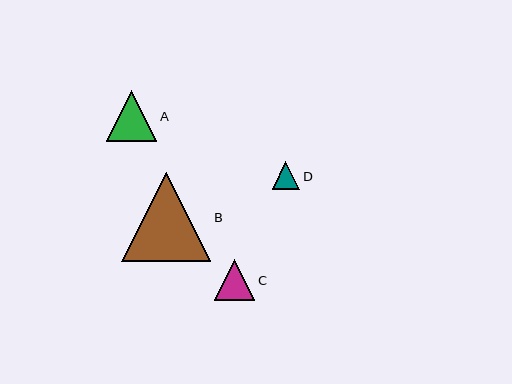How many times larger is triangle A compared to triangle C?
Triangle A is approximately 1.3 times the size of triangle C.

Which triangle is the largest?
Triangle B is the largest with a size of approximately 89 pixels.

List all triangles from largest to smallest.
From largest to smallest: B, A, C, D.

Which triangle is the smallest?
Triangle D is the smallest with a size of approximately 28 pixels.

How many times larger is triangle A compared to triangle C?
Triangle A is approximately 1.3 times the size of triangle C.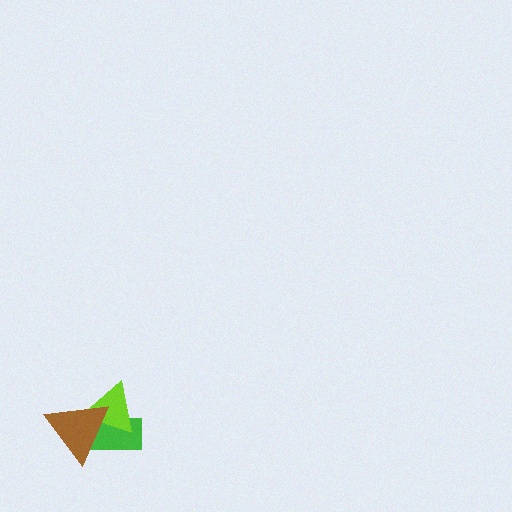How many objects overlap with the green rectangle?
2 objects overlap with the green rectangle.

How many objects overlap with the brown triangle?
2 objects overlap with the brown triangle.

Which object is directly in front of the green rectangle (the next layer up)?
The lime triangle is directly in front of the green rectangle.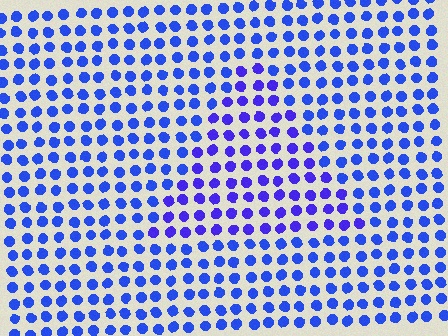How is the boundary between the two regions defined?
The boundary is defined purely by a slight shift in hue (about 22 degrees). Spacing, size, and orientation are identical on both sides.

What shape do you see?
I see a triangle.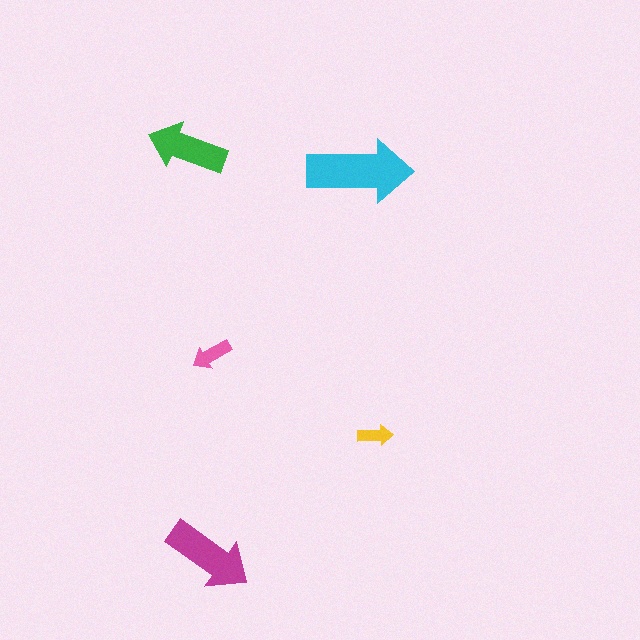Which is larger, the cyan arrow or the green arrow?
The cyan one.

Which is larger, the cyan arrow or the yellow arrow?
The cyan one.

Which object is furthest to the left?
The green arrow is leftmost.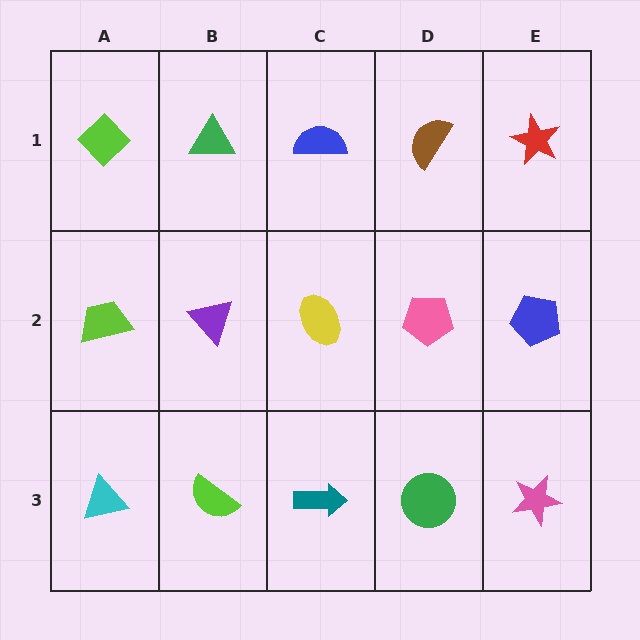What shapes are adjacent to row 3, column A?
A lime trapezoid (row 2, column A), a lime semicircle (row 3, column B).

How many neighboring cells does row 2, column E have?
3.